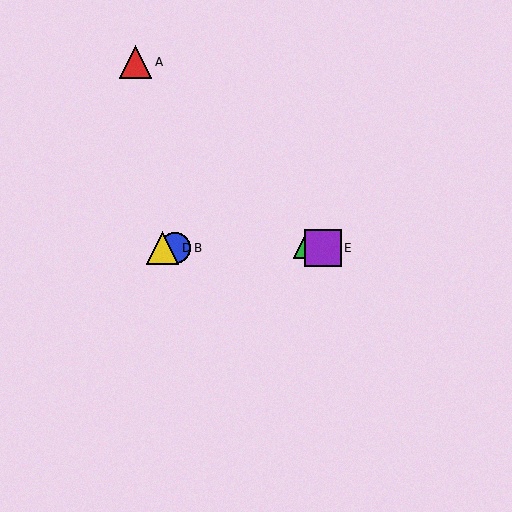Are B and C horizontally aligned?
Yes, both are at y≈248.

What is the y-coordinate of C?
Object C is at y≈248.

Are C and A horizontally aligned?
No, C is at y≈248 and A is at y≈62.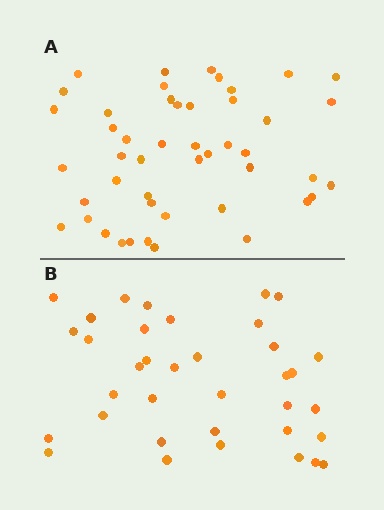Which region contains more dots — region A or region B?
Region A (the top region) has more dots.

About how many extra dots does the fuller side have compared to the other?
Region A has roughly 12 or so more dots than region B.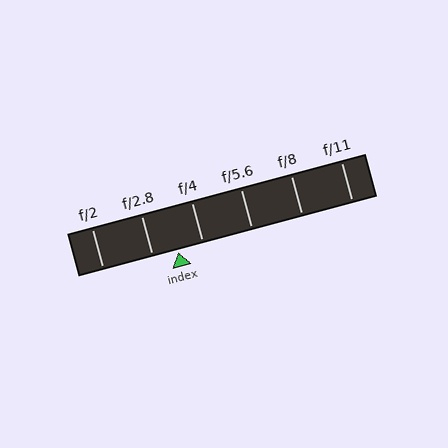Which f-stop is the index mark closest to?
The index mark is closest to f/4.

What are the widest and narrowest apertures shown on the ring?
The widest aperture shown is f/2 and the narrowest is f/11.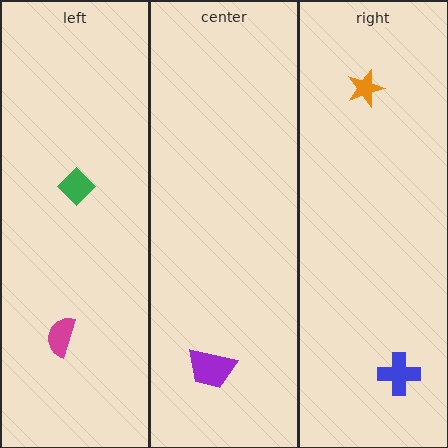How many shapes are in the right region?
2.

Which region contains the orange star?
The right region.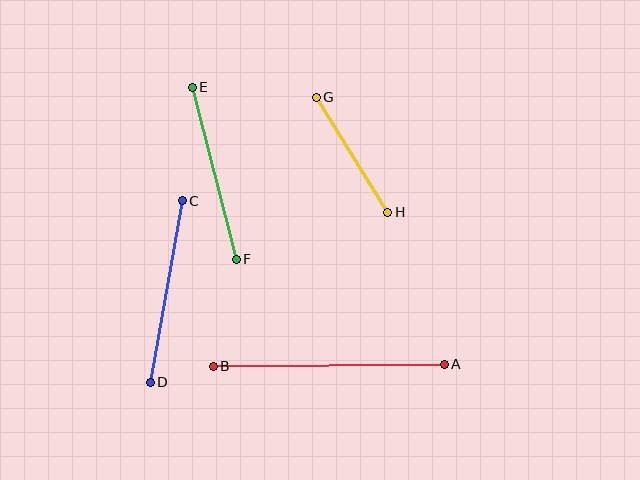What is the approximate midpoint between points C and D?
The midpoint is at approximately (166, 292) pixels.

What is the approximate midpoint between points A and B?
The midpoint is at approximately (329, 365) pixels.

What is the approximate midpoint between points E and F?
The midpoint is at approximately (214, 173) pixels.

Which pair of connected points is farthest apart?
Points A and B are farthest apart.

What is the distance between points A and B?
The distance is approximately 231 pixels.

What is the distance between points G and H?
The distance is approximately 135 pixels.